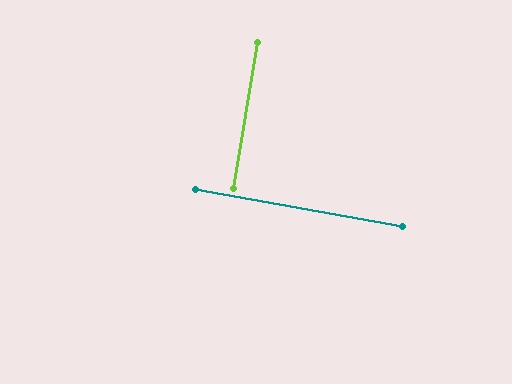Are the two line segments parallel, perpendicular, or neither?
Perpendicular — they meet at approximately 89°.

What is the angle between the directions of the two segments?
Approximately 89 degrees.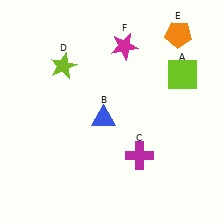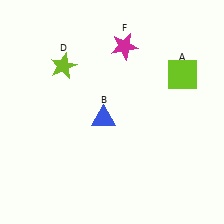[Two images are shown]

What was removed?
The magenta cross (C), the orange pentagon (E) were removed in Image 2.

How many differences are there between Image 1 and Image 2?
There are 2 differences between the two images.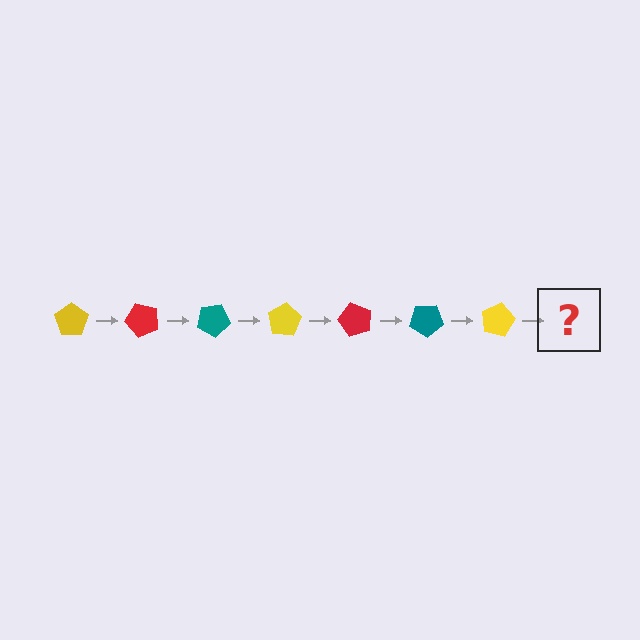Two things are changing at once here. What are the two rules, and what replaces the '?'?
The two rules are that it rotates 50 degrees each step and the color cycles through yellow, red, and teal. The '?' should be a red pentagon, rotated 350 degrees from the start.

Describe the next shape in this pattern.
It should be a red pentagon, rotated 350 degrees from the start.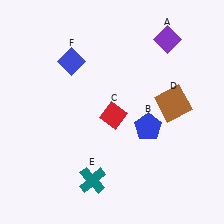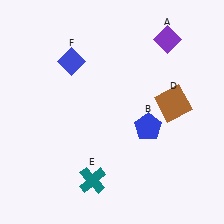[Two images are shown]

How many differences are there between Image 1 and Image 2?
There is 1 difference between the two images.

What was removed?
The red diamond (C) was removed in Image 2.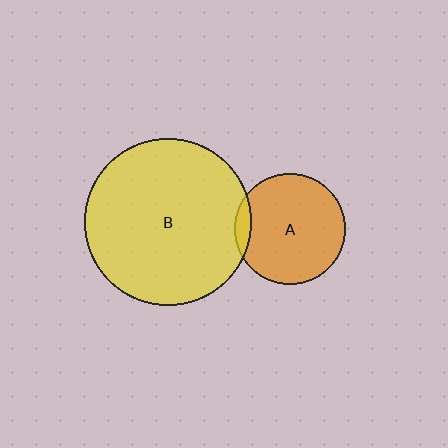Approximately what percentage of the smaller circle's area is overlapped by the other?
Approximately 10%.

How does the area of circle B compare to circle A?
Approximately 2.3 times.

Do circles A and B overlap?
Yes.